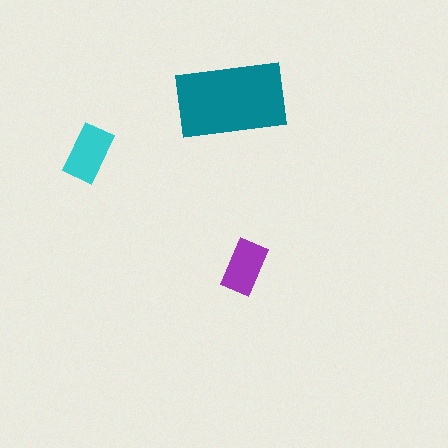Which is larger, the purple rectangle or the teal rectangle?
The teal one.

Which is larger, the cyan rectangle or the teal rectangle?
The teal one.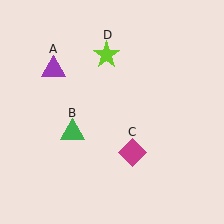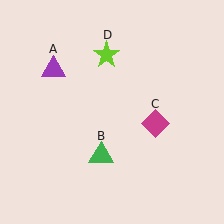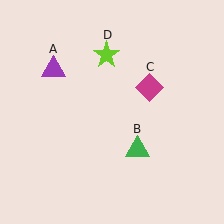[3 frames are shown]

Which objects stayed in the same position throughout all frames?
Purple triangle (object A) and lime star (object D) remained stationary.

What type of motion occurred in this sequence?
The green triangle (object B), magenta diamond (object C) rotated counterclockwise around the center of the scene.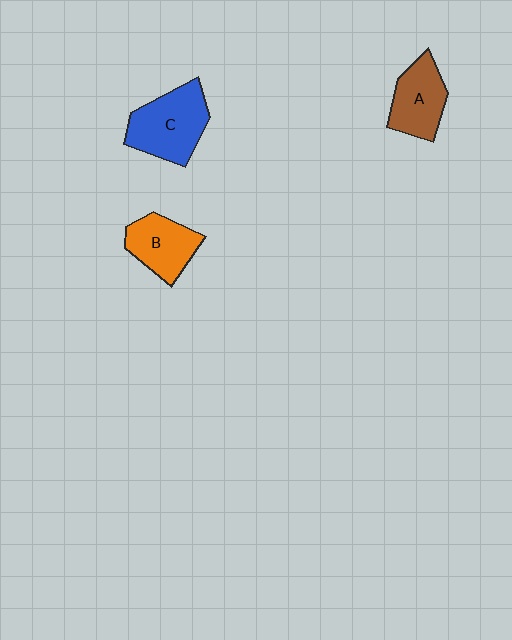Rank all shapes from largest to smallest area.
From largest to smallest: C (blue), A (brown), B (orange).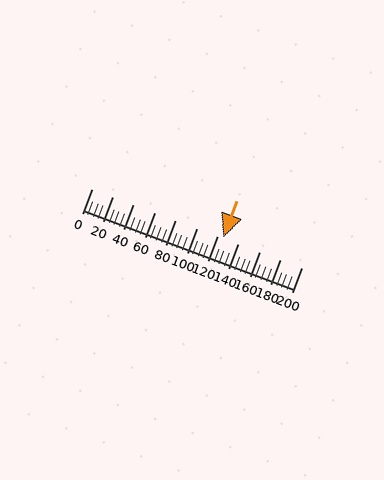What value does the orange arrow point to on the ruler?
The orange arrow points to approximately 125.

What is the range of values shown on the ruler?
The ruler shows values from 0 to 200.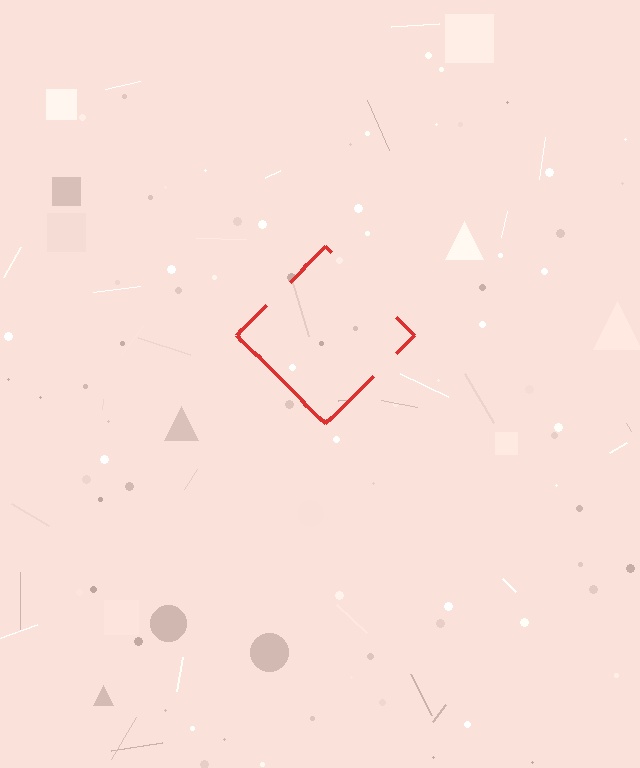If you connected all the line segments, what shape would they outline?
They would outline a diamond.